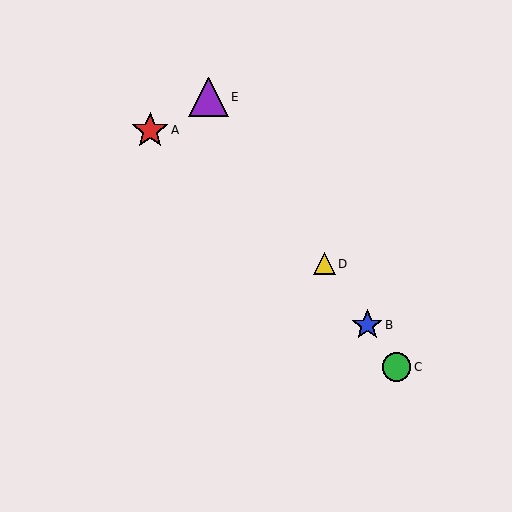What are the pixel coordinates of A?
Object A is at (150, 131).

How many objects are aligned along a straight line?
4 objects (B, C, D, E) are aligned along a straight line.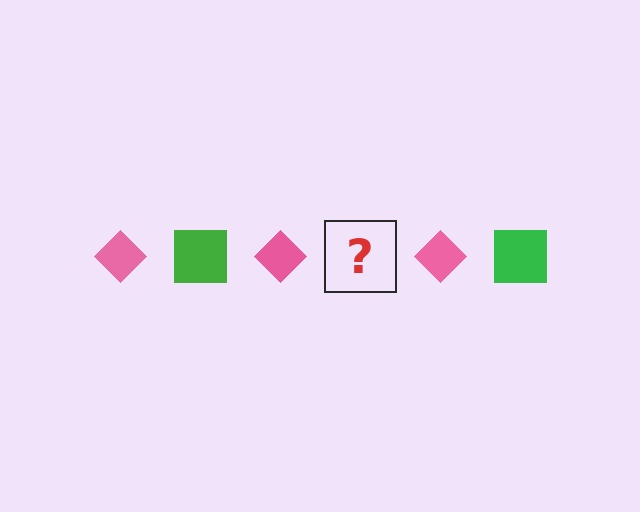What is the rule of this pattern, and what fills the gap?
The rule is that the pattern alternates between pink diamond and green square. The gap should be filled with a green square.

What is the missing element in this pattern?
The missing element is a green square.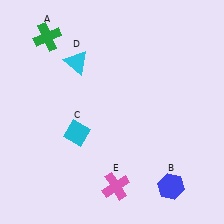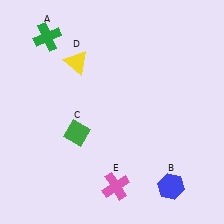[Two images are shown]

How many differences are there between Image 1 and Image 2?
There are 2 differences between the two images.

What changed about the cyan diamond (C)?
In Image 1, C is cyan. In Image 2, it changed to green.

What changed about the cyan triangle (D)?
In Image 1, D is cyan. In Image 2, it changed to yellow.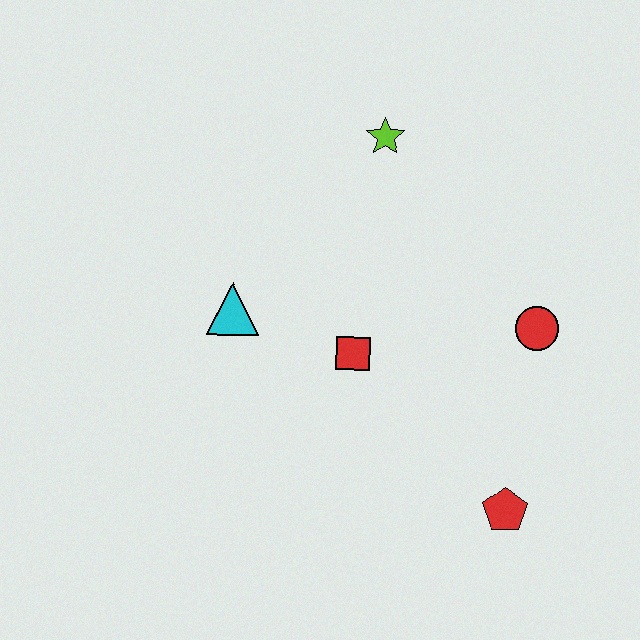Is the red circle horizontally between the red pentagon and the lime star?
No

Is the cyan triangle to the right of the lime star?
No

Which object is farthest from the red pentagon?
The lime star is farthest from the red pentagon.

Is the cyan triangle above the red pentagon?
Yes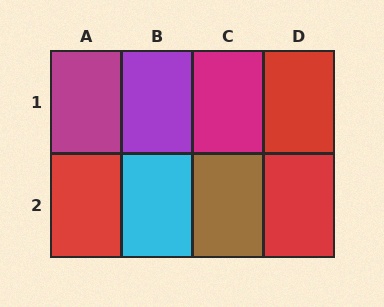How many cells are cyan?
1 cell is cyan.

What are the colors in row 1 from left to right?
Magenta, purple, magenta, red.